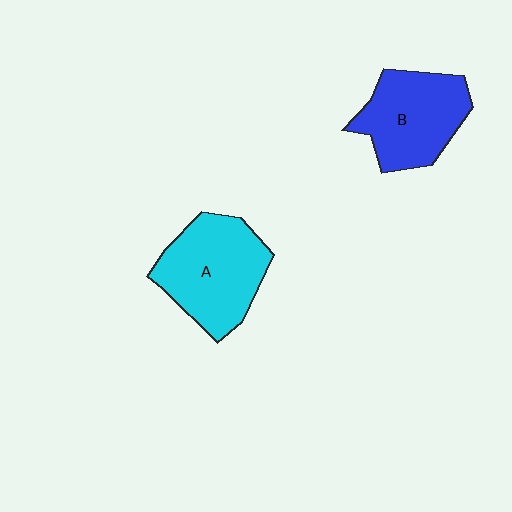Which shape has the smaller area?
Shape B (blue).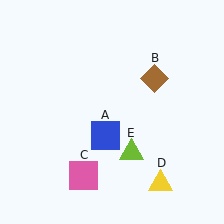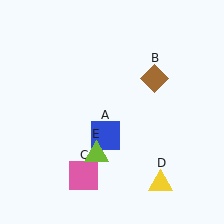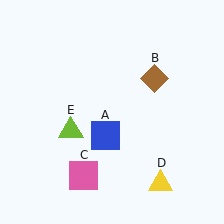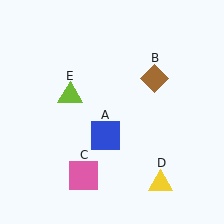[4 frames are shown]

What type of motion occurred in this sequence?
The lime triangle (object E) rotated clockwise around the center of the scene.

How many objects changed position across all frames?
1 object changed position: lime triangle (object E).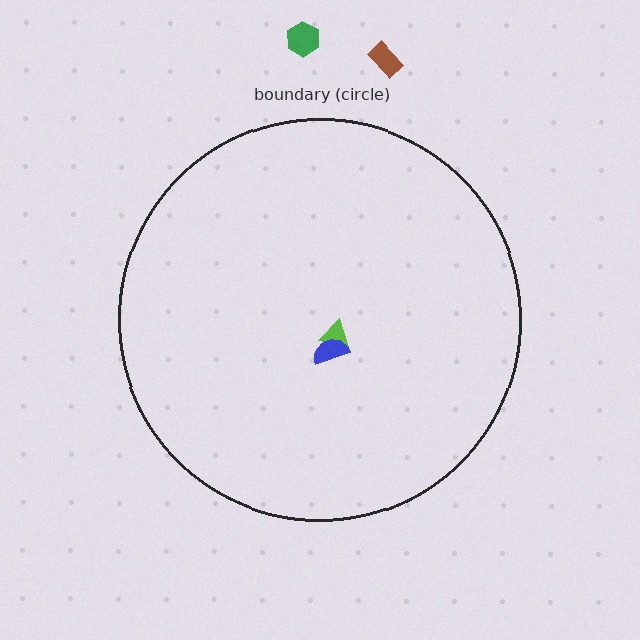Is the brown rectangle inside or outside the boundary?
Outside.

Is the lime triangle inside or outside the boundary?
Inside.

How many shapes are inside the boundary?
2 inside, 2 outside.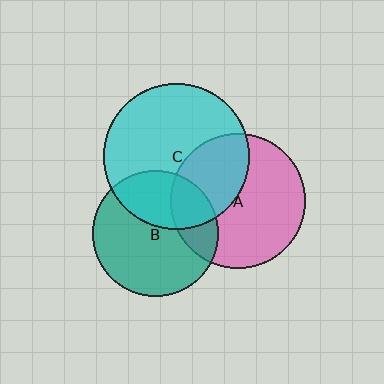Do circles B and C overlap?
Yes.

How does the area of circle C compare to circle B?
Approximately 1.3 times.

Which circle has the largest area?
Circle C (cyan).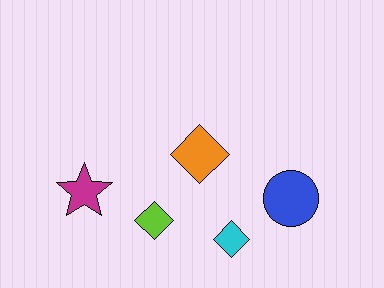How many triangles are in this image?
There are no triangles.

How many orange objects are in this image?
There is 1 orange object.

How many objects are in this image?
There are 5 objects.